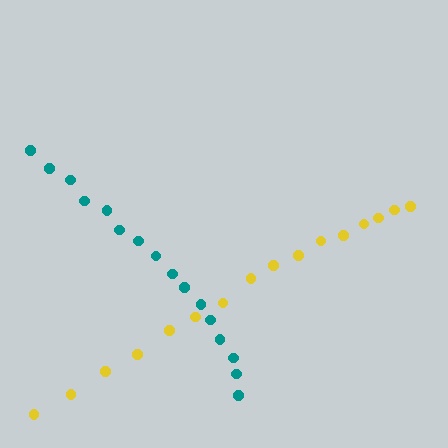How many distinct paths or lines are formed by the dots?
There are 2 distinct paths.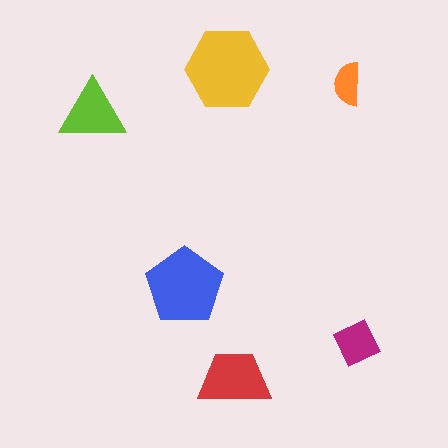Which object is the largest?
The yellow hexagon.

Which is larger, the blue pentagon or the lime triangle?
The blue pentagon.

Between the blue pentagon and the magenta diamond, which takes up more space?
The blue pentagon.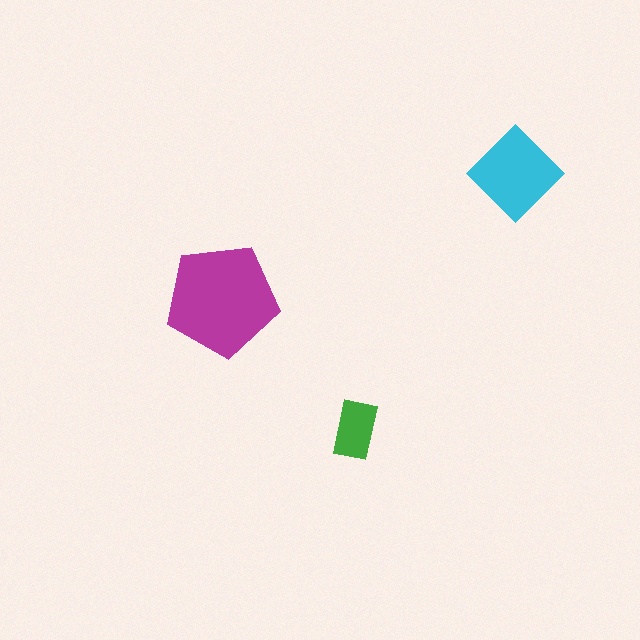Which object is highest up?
The cyan diamond is topmost.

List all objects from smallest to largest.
The green rectangle, the cyan diamond, the magenta pentagon.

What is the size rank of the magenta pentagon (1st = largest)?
1st.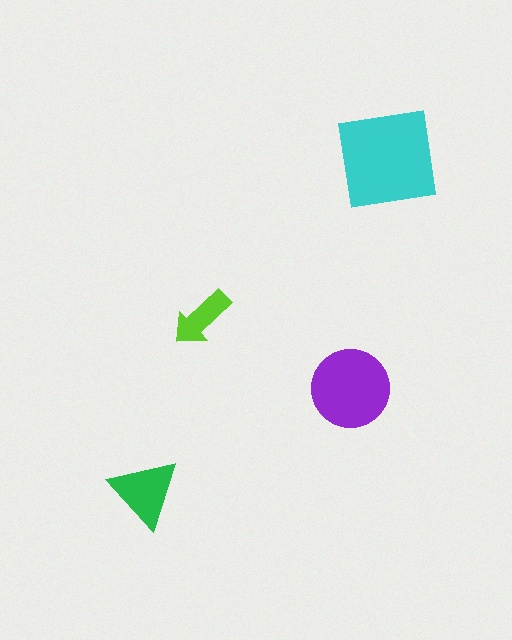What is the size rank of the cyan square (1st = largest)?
1st.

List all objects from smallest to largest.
The lime arrow, the green triangle, the purple circle, the cyan square.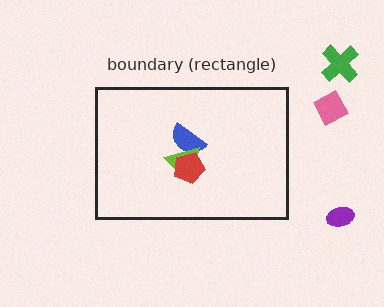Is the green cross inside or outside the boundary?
Outside.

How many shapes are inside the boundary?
3 inside, 3 outside.